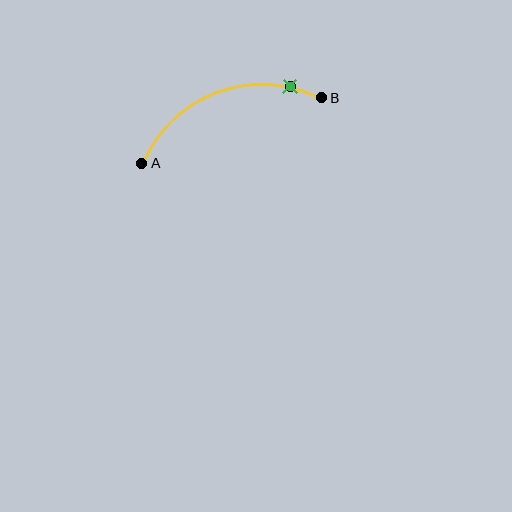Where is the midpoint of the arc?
The arc midpoint is the point on the curve farthest from the straight line joining A and B. It sits above that line.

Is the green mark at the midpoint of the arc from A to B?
No. The green mark lies on the arc but is closer to endpoint B. The arc midpoint would be at the point on the curve equidistant along the arc from both A and B.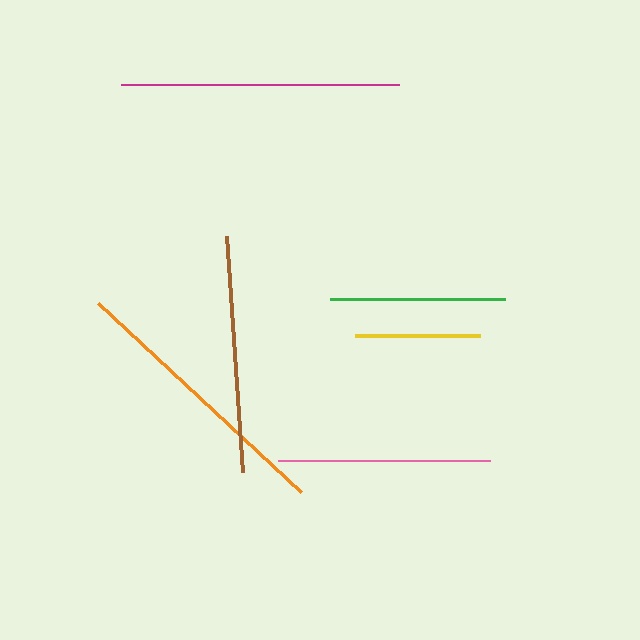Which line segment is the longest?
The orange line is the longest at approximately 278 pixels.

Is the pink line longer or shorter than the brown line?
The brown line is longer than the pink line.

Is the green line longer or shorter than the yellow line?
The green line is longer than the yellow line.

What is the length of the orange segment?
The orange segment is approximately 278 pixels long.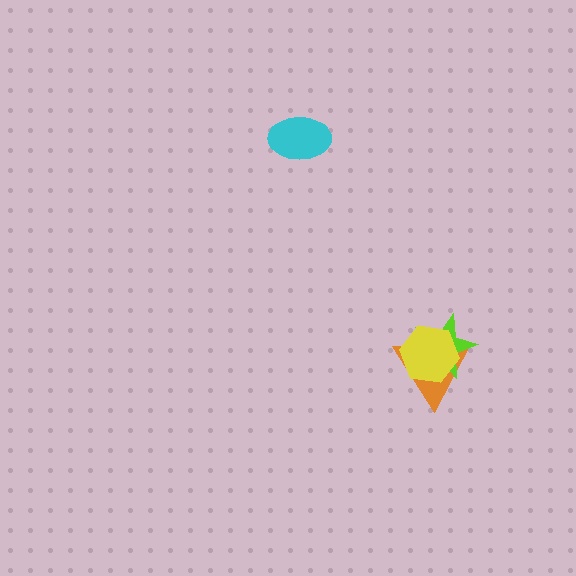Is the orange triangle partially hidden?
Yes, it is partially covered by another shape.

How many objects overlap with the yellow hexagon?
2 objects overlap with the yellow hexagon.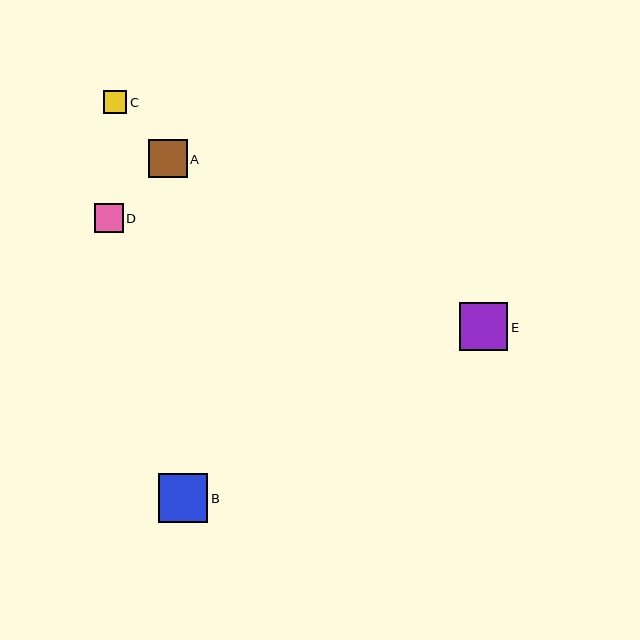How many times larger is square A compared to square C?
Square A is approximately 1.6 times the size of square C.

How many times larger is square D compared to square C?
Square D is approximately 1.2 times the size of square C.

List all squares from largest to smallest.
From largest to smallest: B, E, A, D, C.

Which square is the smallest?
Square C is the smallest with a size of approximately 23 pixels.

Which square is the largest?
Square B is the largest with a size of approximately 49 pixels.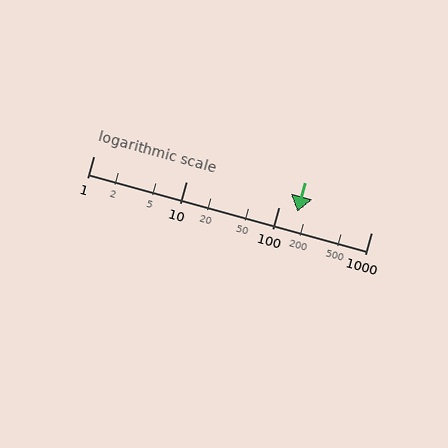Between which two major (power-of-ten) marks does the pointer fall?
The pointer is between 100 and 1000.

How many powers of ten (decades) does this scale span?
The scale spans 3 decades, from 1 to 1000.